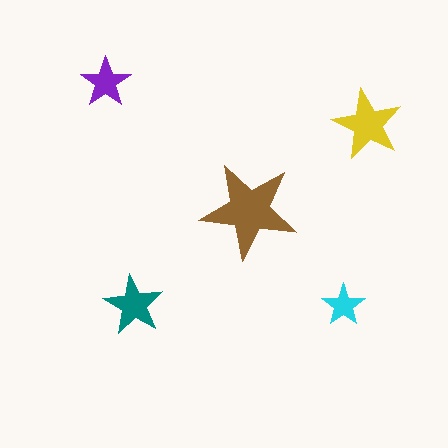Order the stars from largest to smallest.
the brown one, the yellow one, the teal one, the purple one, the cyan one.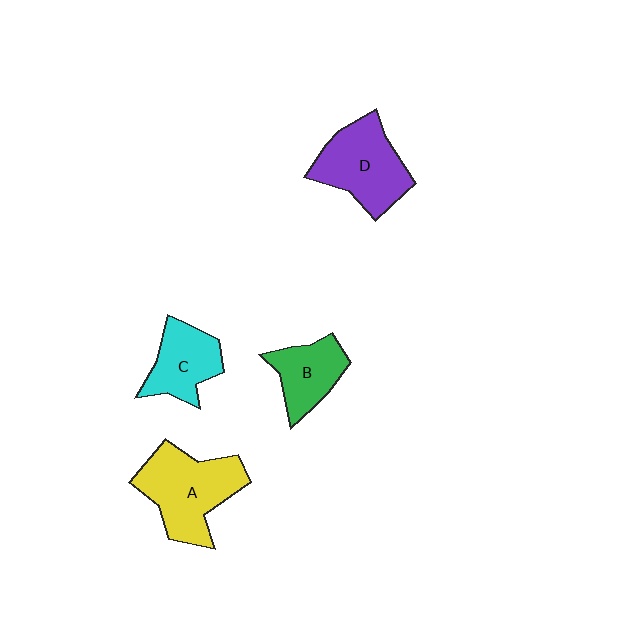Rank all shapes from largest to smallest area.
From largest to smallest: A (yellow), D (purple), C (cyan), B (green).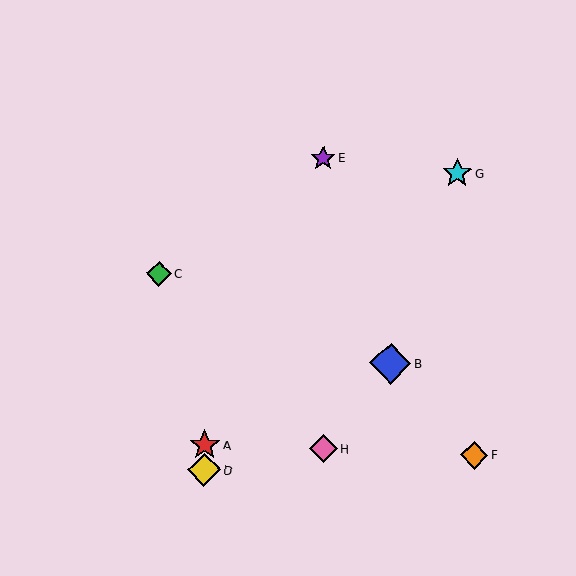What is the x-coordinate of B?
Object B is at x≈390.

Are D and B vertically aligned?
No, D is at x≈204 and B is at x≈390.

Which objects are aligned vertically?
Objects A, D are aligned vertically.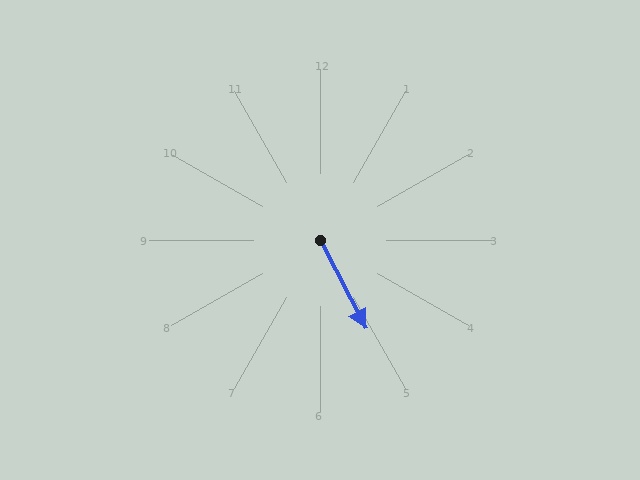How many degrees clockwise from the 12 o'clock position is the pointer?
Approximately 153 degrees.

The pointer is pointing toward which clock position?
Roughly 5 o'clock.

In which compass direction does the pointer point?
Southeast.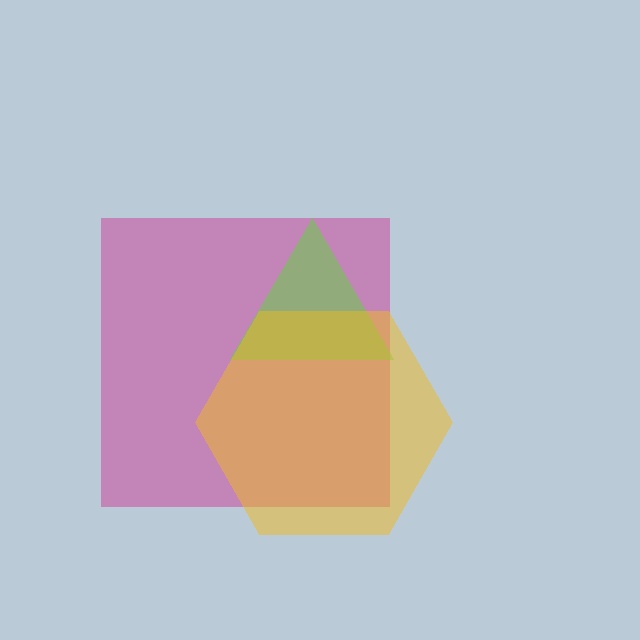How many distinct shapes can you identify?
There are 3 distinct shapes: a magenta square, a lime triangle, a yellow hexagon.